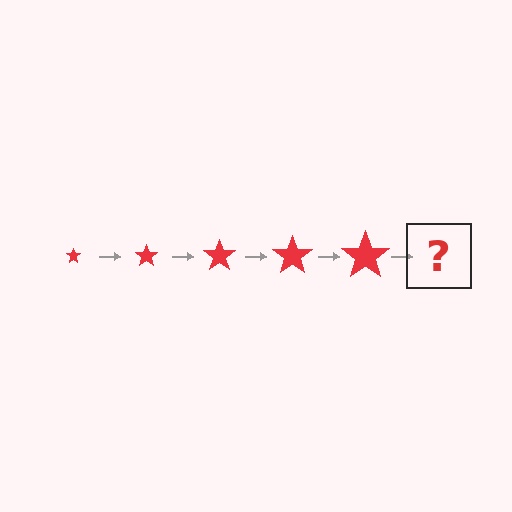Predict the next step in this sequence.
The next step is a red star, larger than the previous one.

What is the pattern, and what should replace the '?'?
The pattern is that the star gets progressively larger each step. The '?' should be a red star, larger than the previous one.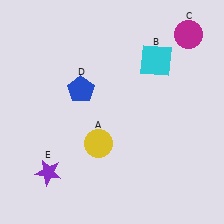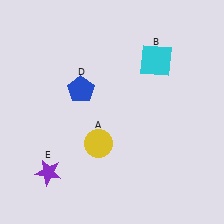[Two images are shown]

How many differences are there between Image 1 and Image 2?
There is 1 difference between the two images.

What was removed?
The magenta circle (C) was removed in Image 2.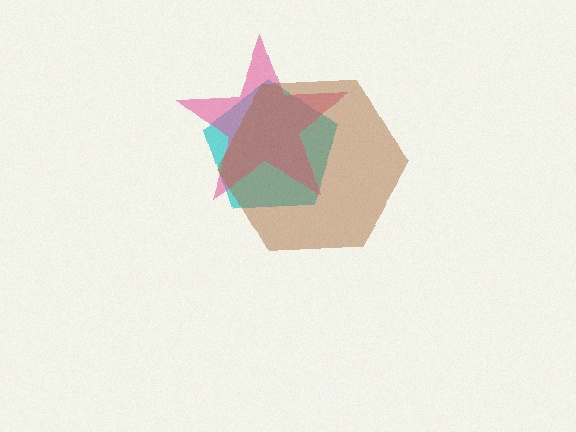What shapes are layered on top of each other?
The layered shapes are: a cyan pentagon, a pink star, a brown hexagon.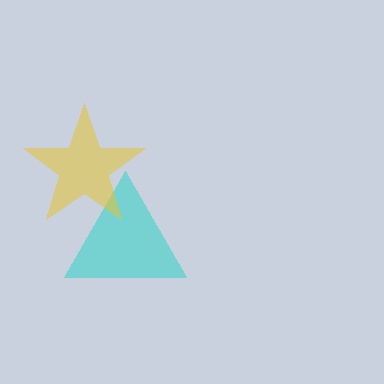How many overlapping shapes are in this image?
There are 2 overlapping shapes in the image.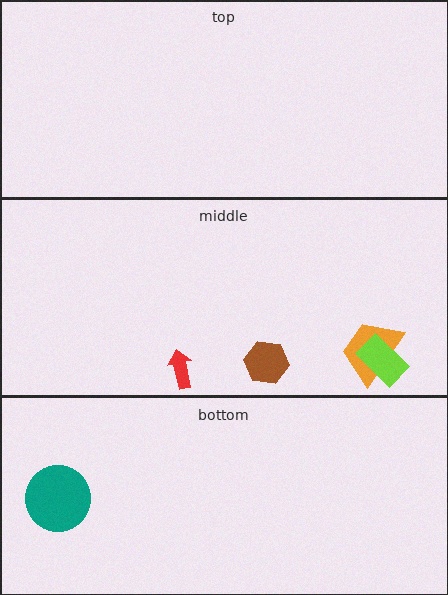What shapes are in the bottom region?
The teal circle.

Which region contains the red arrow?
The middle region.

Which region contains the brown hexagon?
The middle region.